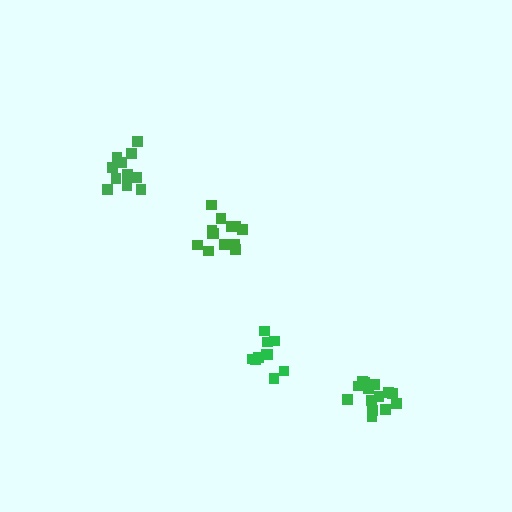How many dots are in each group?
Group 1: 13 dots, Group 2: 14 dots, Group 3: 10 dots, Group 4: 12 dots (49 total).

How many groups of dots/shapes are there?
There are 4 groups.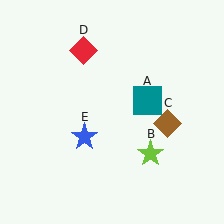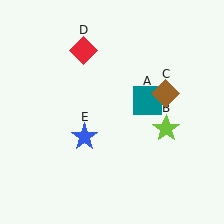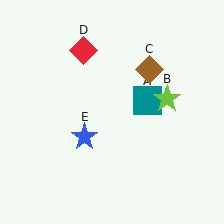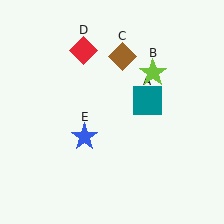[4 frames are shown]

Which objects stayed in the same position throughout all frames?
Teal square (object A) and red diamond (object D) and blue star (object E) remained stationary.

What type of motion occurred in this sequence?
The lime star (object B), brown diamond (object C) rotated counterclockwise around the center of the scene.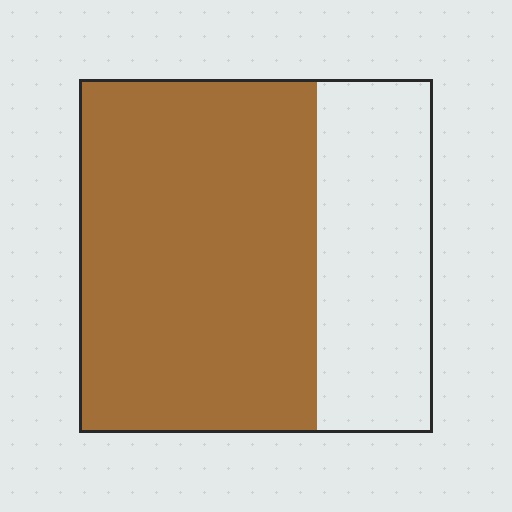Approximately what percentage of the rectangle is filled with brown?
Approximately 65%.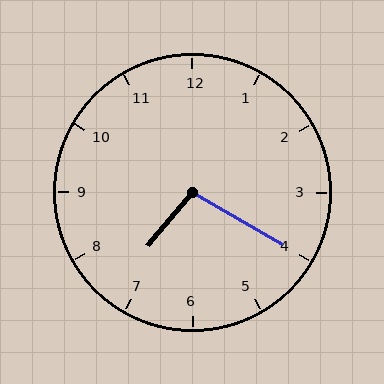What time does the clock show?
7:20.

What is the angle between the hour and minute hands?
Approximately 100 degrees.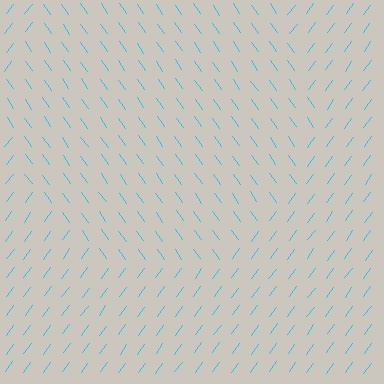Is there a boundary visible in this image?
Yes, there is a texture boundary formed by a change in line orientation.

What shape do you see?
I see a circle.